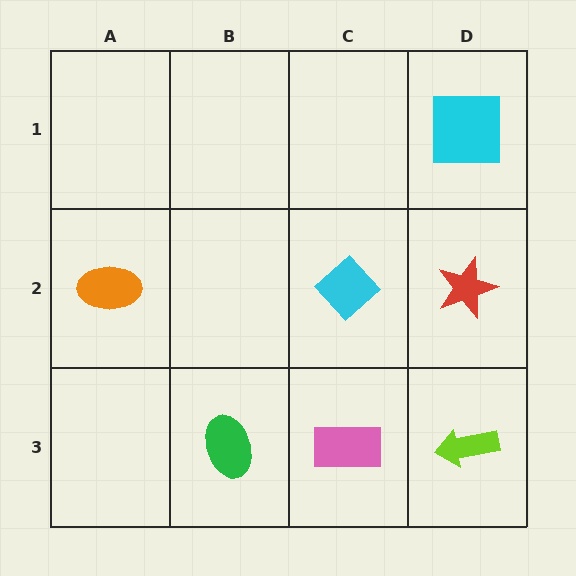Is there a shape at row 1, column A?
No, that cell is empty.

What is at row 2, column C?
A cyan diamond.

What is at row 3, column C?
A pink rectangle.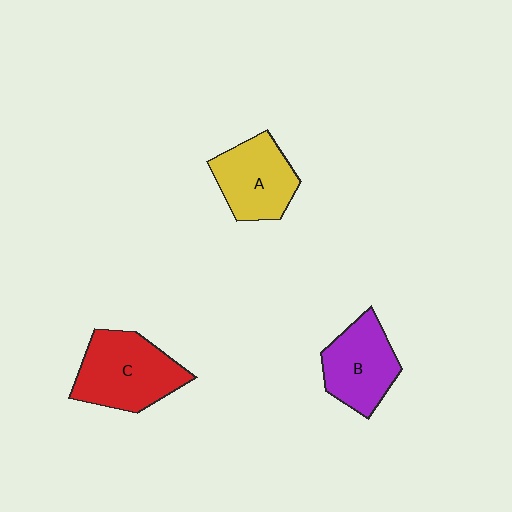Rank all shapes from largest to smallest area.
From largest to smallest: C (red), A (yellow), B (purple).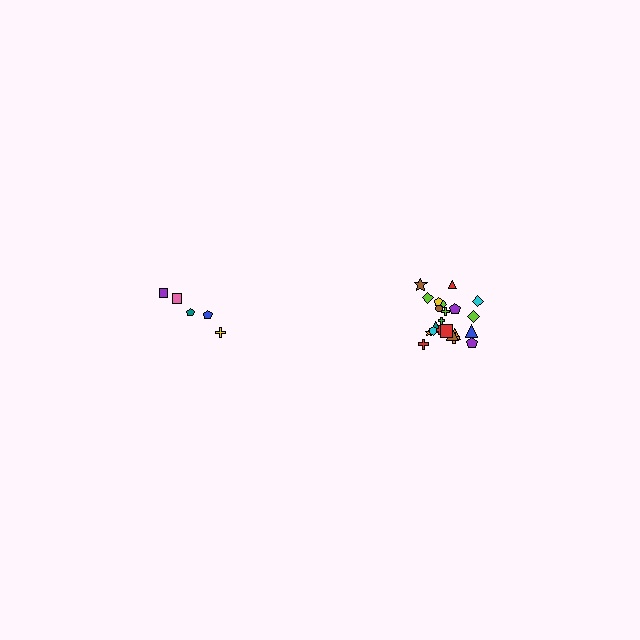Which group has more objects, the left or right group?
The right group.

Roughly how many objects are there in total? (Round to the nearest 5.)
Roughly 25 objects in total.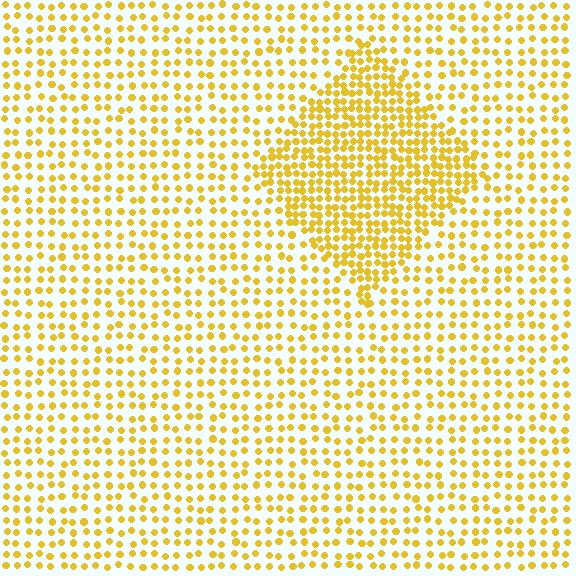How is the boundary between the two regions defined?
The boundary is defined by a change in element density (approximately 2.0x ratio). All elements are the same color, size, and shape.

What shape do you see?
I see a diamond.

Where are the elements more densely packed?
The elements are more densely packed inside the diamond boundary.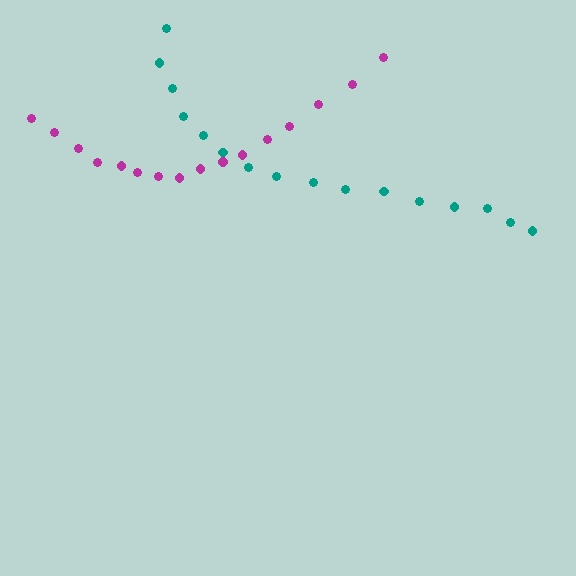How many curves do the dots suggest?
There are 2 distinct paths.